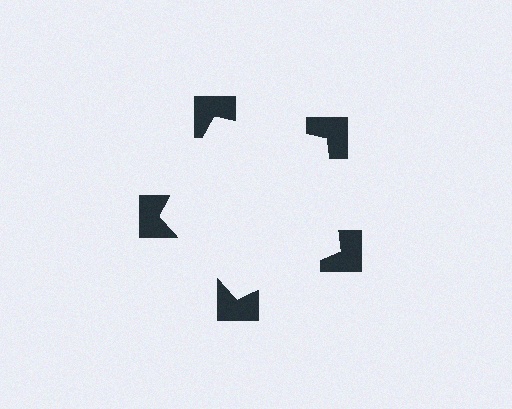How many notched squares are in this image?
There are 5 — one at each vertex of the illusory pentagon.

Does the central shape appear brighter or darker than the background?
It typically appears slightly brighter than the background, even though no actual brightness change is drawn.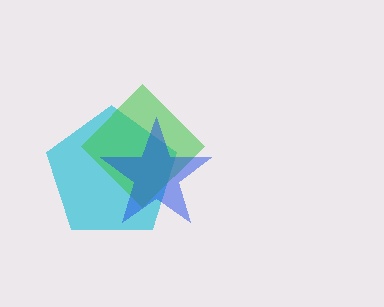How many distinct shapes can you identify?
There are 3 distinct shapes: a cyan pentagon, a green diamond, a blue star.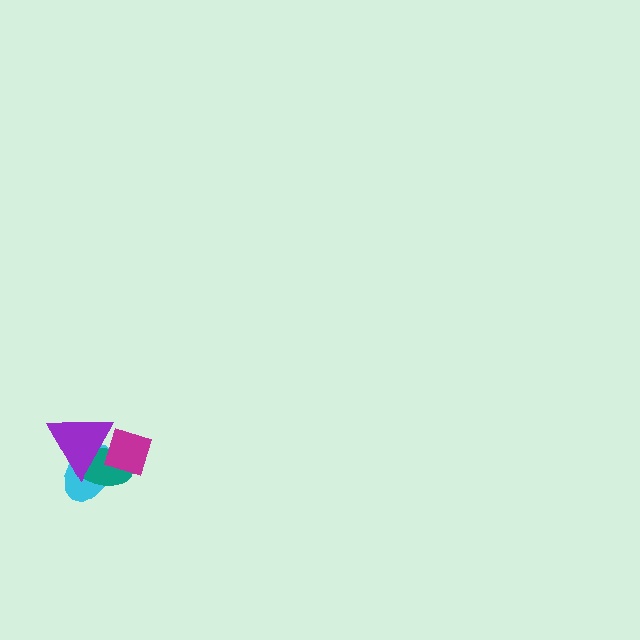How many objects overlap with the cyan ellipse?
3 objects overlap with the cyan ellipse.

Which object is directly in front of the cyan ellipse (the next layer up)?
The teal ellipse is directly in front of the cyan ellipse.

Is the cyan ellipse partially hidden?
Yes, it is partially covered by another shape.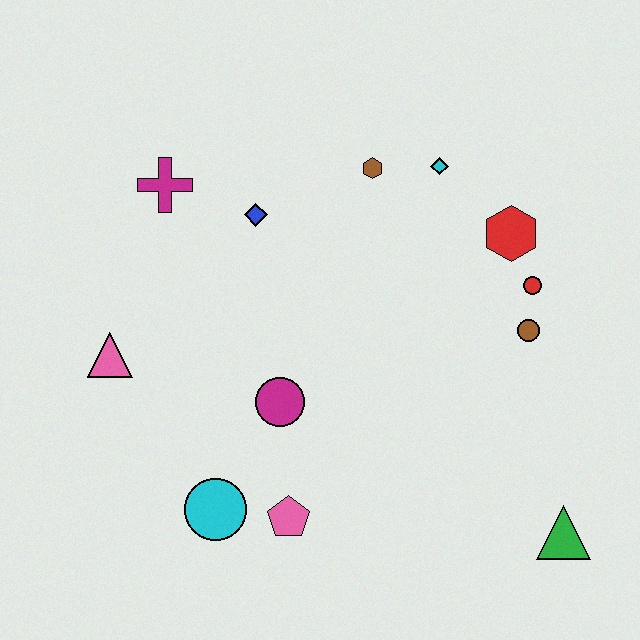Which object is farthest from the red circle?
The pink triangle is farthest from the red circle.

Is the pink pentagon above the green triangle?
Yes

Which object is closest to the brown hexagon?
The cyan diamond is closest to the brown hexagon.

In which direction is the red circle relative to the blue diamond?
The red circle is to the right of the blue diamond.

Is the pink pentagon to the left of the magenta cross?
No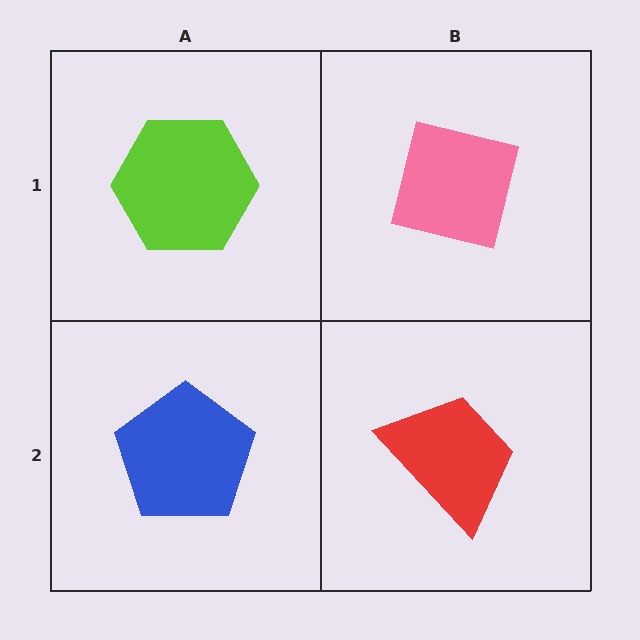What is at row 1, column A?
A lime hexagon.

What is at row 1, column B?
A pink square.